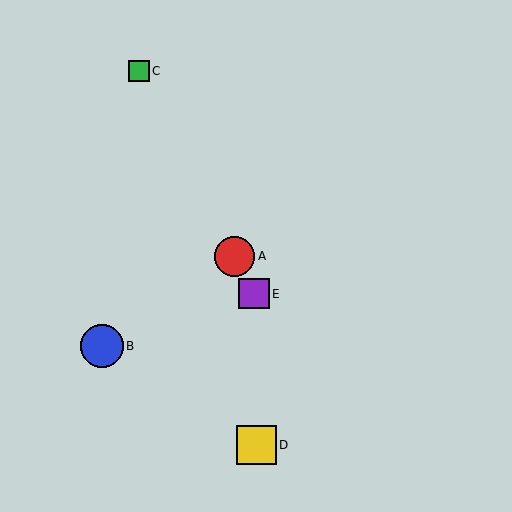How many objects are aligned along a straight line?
3 objects (A, C, E) are aligned along a straight line.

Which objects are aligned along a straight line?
Objects A, C, E are aligned along a straight line.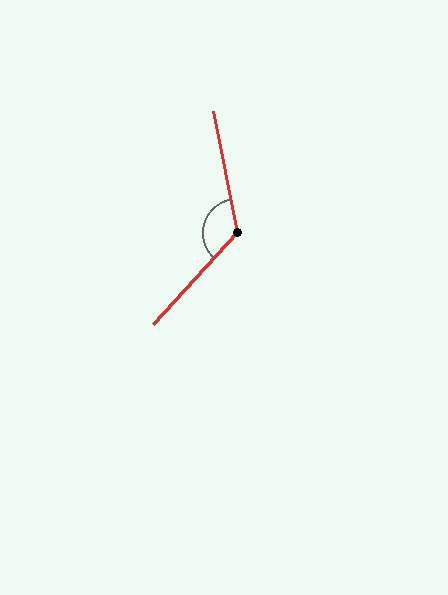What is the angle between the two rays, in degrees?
Approximately 126 degrees.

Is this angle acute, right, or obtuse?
It is obtuse.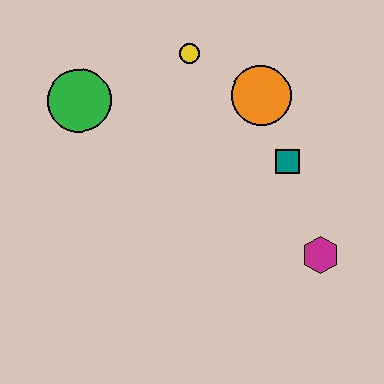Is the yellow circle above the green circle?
Yes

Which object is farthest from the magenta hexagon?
The green circle is farthest from the magenta hexagon.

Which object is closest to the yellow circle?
The orange circle is closest to the yellow circle.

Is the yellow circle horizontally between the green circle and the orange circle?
Yes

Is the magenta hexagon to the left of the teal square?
No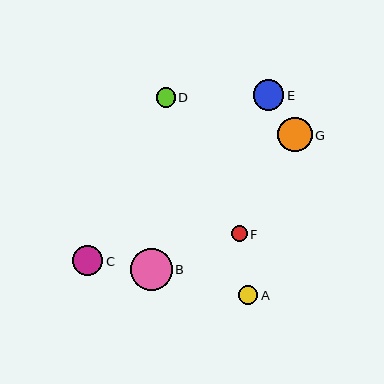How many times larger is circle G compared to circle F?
Circle G is approximately 2.1 times the size of circle F.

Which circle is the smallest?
Circle F is the smallest with a size of approximately 16 pixels.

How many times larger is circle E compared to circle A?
Circle E is approximately 1.6 times the size of circle A.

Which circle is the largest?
Circle B is the largest with a size of approximately 42 pixels.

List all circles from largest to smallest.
From largest to smallest: B, G, C, E, A, D, F.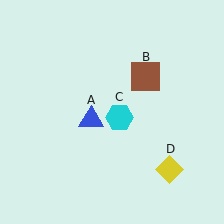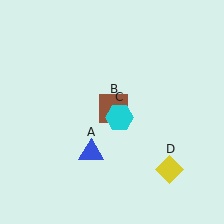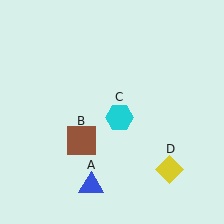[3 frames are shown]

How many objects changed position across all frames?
2 objects changed position: blue triangle (object A), brown square (object B).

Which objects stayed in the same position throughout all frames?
Cyan hexagon (object C) and yellow diamond (object D) remained stationary.